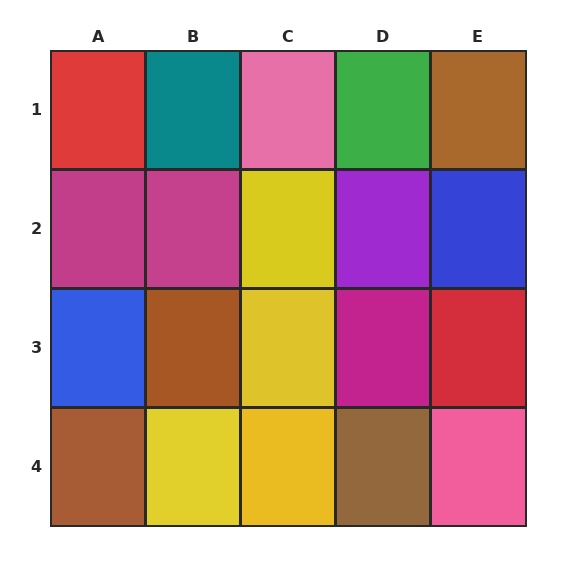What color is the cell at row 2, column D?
Purple.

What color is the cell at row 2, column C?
Yellow.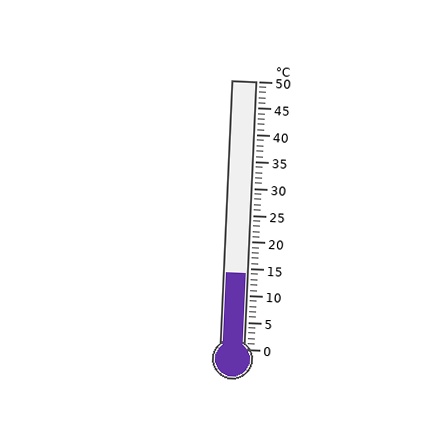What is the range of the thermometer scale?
The thermometer scale ranges from 0°C to 50°C.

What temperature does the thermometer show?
The thermometer shows approximately 14°C.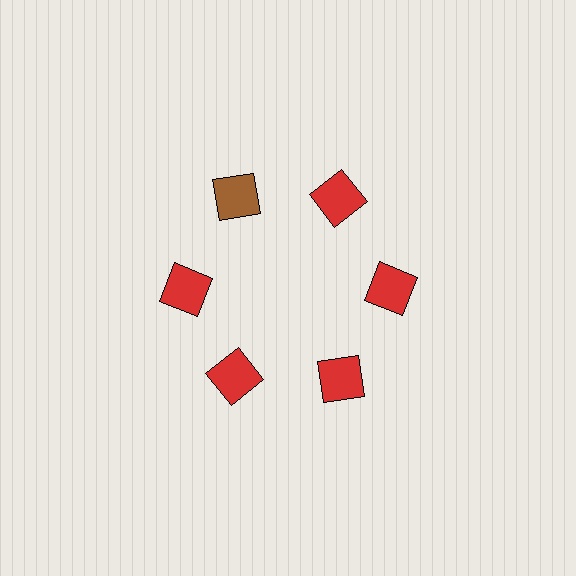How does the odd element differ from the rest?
It has a different color: brown instead of red.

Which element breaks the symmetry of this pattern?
The brown square at roughly the 11 o'clock position breaks the symmetry. All other shapes are red squares.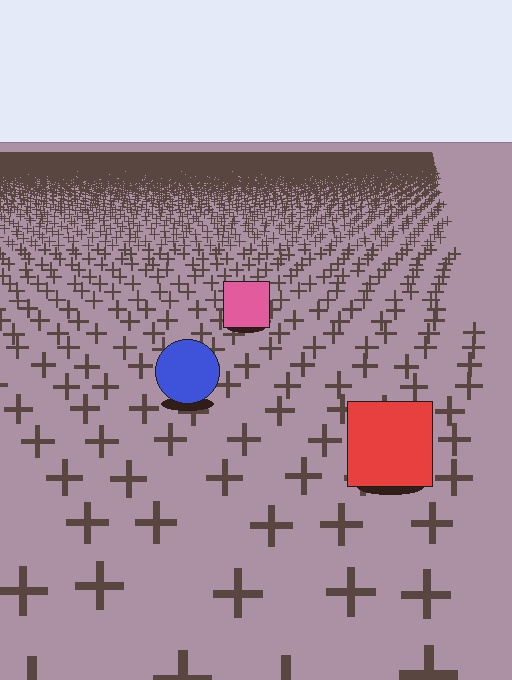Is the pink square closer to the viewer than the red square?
No. The red square is closer — you can tell from the texture gradient: the ground texture is coarser near it.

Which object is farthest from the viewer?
The pink square is farthest from the viewer. It appears smaller and the ground texture around it is denser.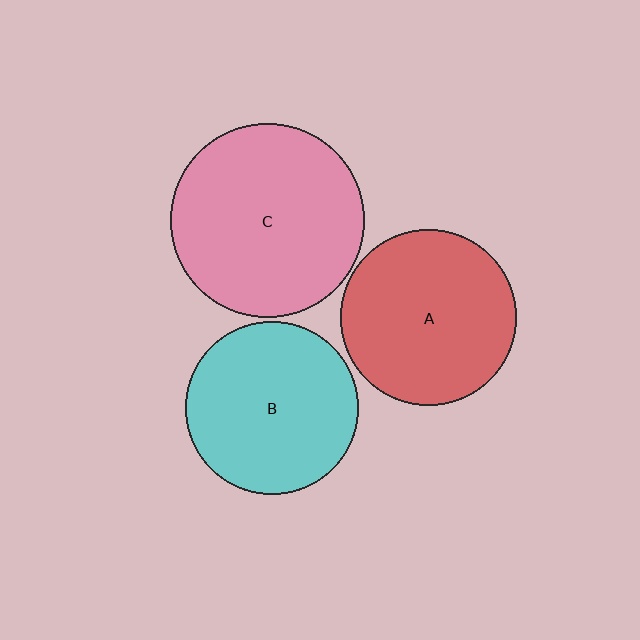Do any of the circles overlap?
No, none of the circles overlap.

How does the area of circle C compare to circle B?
Approximately 1.3 times.